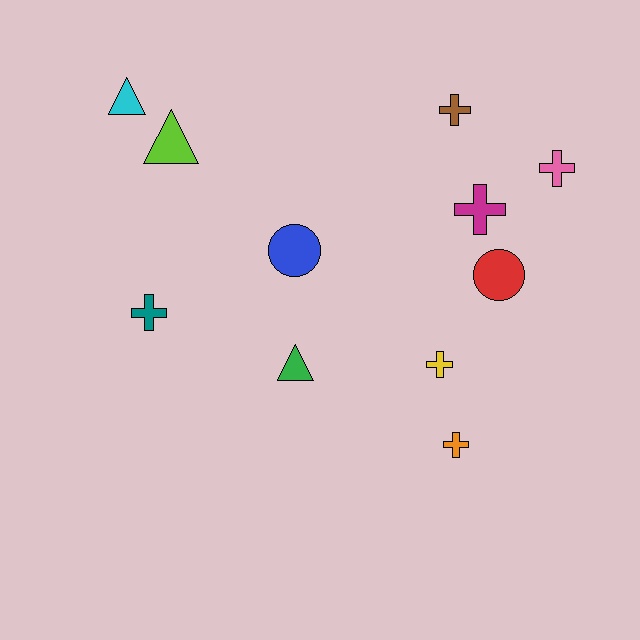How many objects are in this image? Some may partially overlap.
There are 11 objects.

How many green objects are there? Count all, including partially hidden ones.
There is 1 green object.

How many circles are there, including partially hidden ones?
There are 2 circles.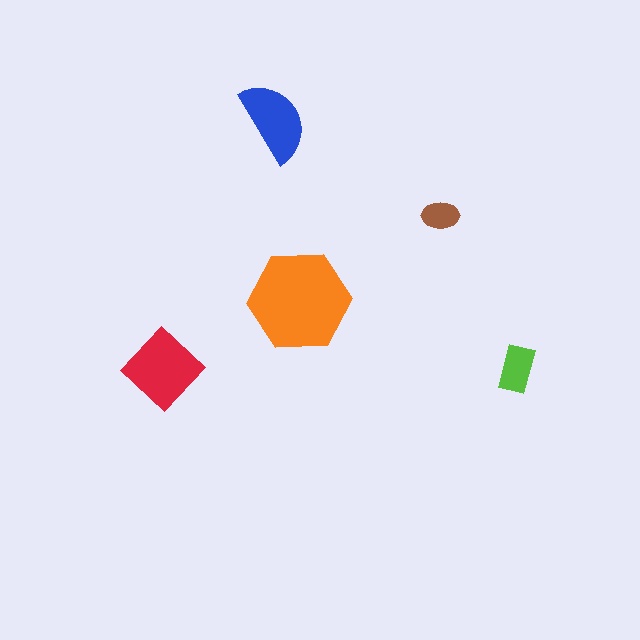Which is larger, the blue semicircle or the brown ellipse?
The blue semicircle.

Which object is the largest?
The orange hexagon.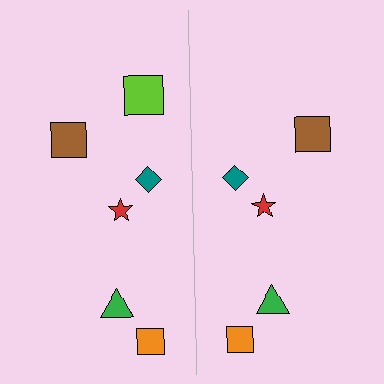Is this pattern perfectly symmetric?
No, the pattern is not perfectly symmetric. A lime square is missing from the right side.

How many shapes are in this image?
There are 11 shapes in this image.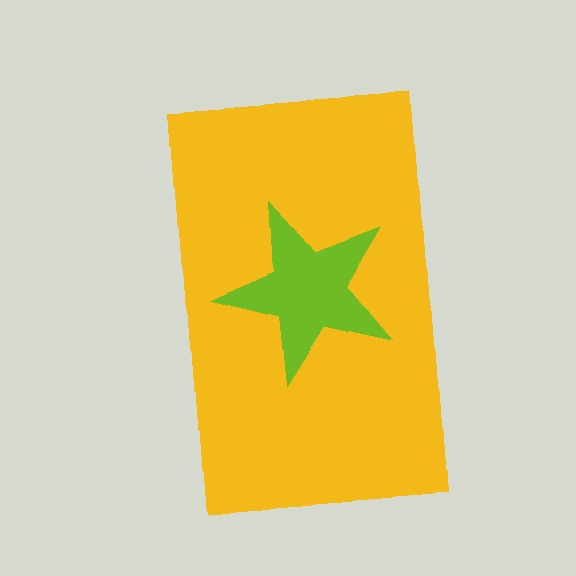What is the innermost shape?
The lime star.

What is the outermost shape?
The yellow rectangle.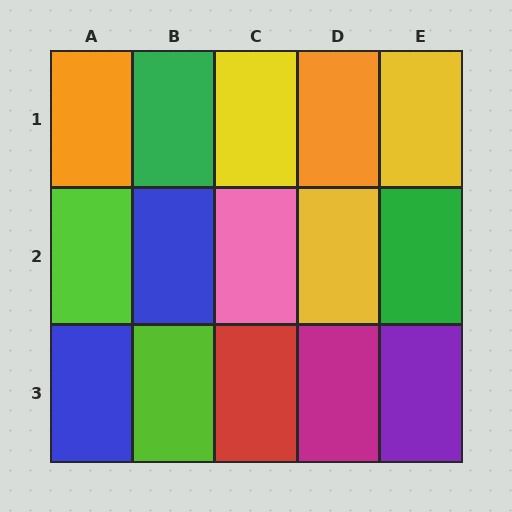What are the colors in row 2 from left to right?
Lime, blue, pink, yellow, green.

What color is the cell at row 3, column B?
Lime.